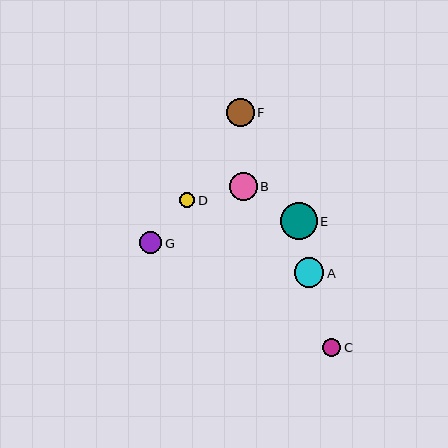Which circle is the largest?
Circle E is the largest with a size of approximately 37 pixels.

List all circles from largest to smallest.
From largest to smallest: E, A, B, F, G, C, D.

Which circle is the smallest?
Circle D is the smallest with a size of approximately 15 pixels.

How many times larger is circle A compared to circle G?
Circle A is approximately 1.3 times the size of circle G.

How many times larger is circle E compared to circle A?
Circle E is approximately 1.3 times the size of circle A.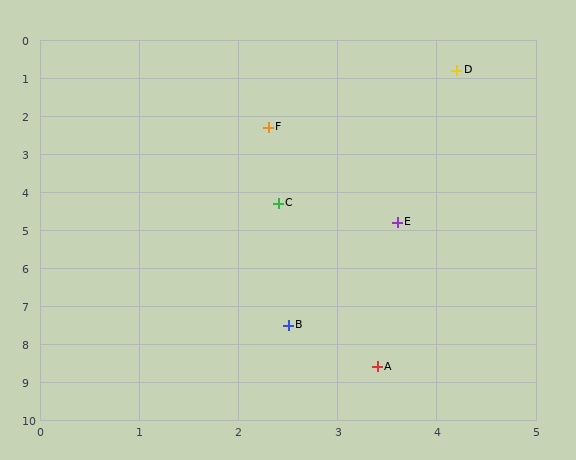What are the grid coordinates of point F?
Point F is at approximately (2.3, 2.3).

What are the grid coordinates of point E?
Point E is at approximately (3.6, 4.8).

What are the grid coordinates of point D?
Point D is at approximately (4.2, 0.8).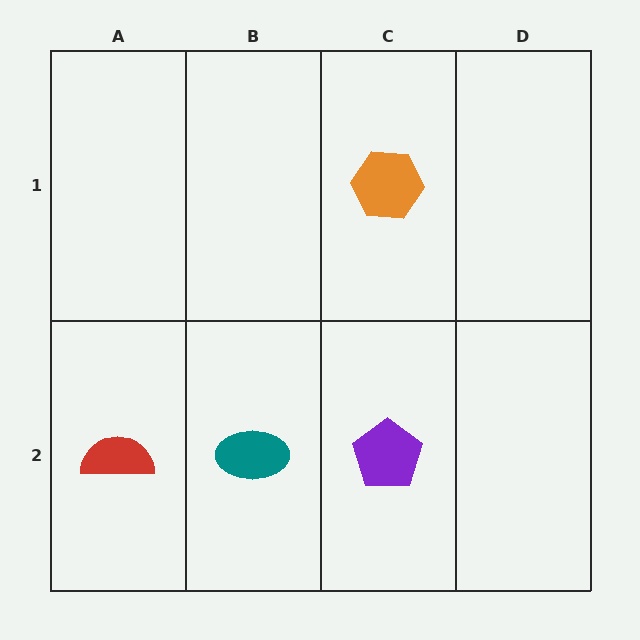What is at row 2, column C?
A purple pentagon.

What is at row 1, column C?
An orange hexagon.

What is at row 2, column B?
A teal ellipse.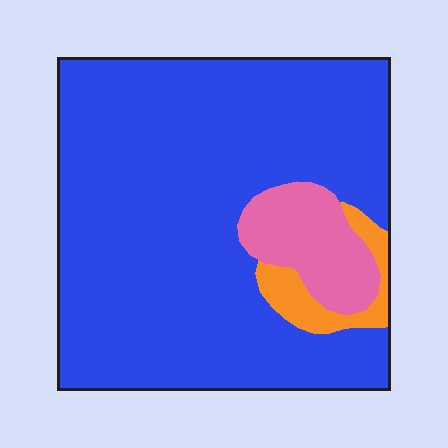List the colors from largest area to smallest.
From largest to smallest: blue, pink, orange.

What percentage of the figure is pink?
Pink takes up less than a quarter of the figure.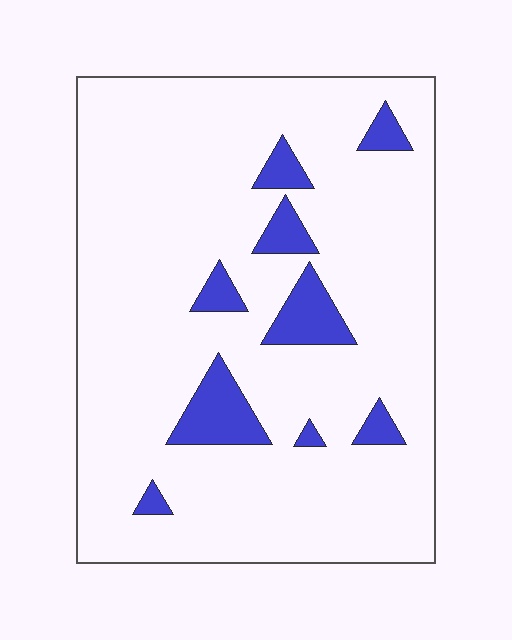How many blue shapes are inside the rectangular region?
9.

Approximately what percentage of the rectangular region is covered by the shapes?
Approximately 10%.